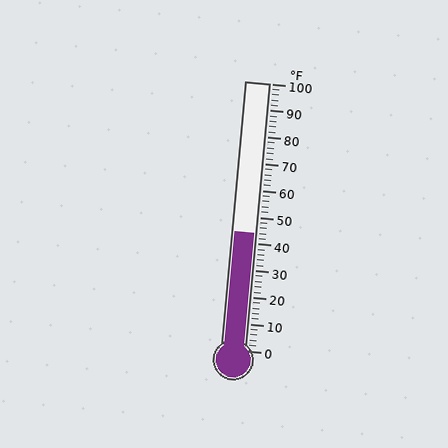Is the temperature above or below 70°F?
The temperature is below 70°F.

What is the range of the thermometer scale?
The thermometer scale ranges from 0°F to 100°F.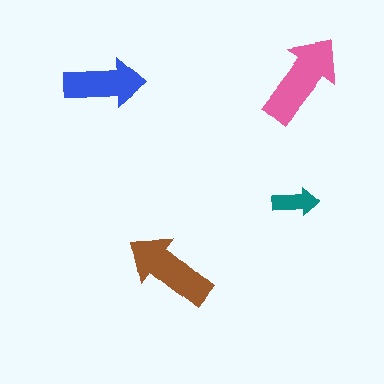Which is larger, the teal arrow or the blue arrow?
The blue one.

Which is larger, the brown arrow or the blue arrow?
The brown one.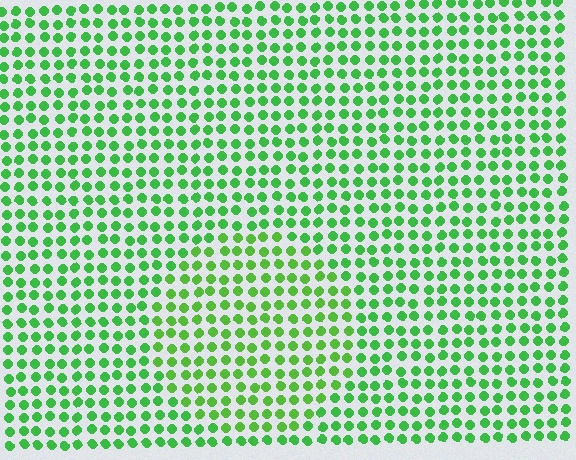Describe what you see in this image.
The image is filled with small green elements in a uniform arrangement. A circle-shaped region is visible where the elements are tinted to a slightly different hue, forming a subtle color boundary.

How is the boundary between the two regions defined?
The boundary is defined purely by a slight shift in hue (about 17 degrees). Spacing, size, and orientation are identical on both sides.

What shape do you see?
I see a circle.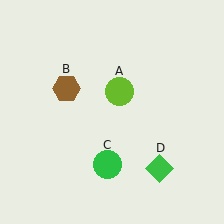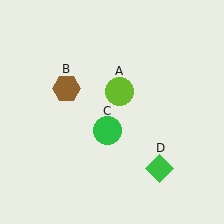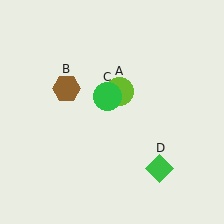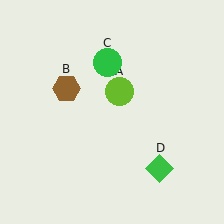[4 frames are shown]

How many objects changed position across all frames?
1 object changed position: green circle (object C).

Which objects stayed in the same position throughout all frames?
Lime circle (object A) and brown hexagon (object B) and green diamond (object D) remained stationary.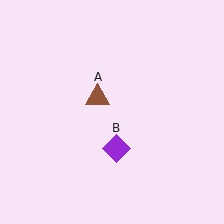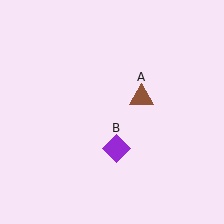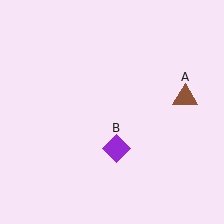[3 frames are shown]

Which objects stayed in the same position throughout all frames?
Purple diamond (object B) remained stationary.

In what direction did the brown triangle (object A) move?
The brown triangle (object A) moved right.